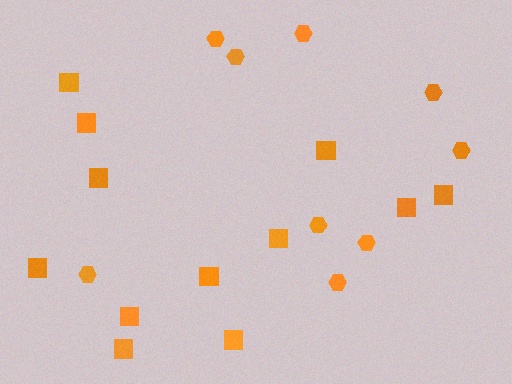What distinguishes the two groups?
There are 2 groups: one group of hexagons (9) and one group of squares (12).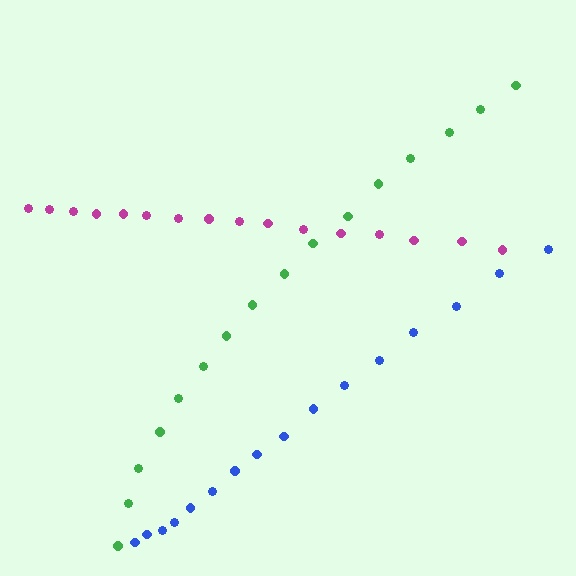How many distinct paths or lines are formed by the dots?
There are 3 distinct paths.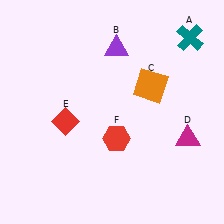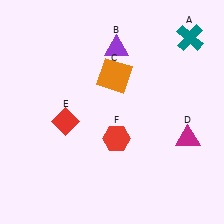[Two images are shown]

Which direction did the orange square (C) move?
The orange square (C) moved left.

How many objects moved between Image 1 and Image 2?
1 object moved between the two images.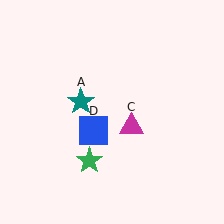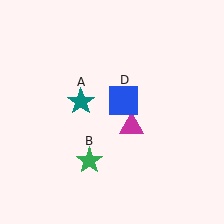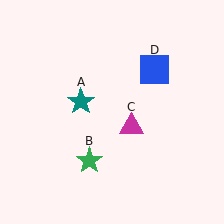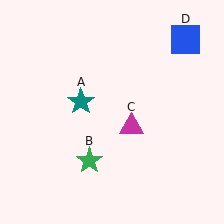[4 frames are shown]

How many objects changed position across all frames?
1 object changed position: blue square (object D).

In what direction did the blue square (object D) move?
The blue square (object D) moved up and to the right.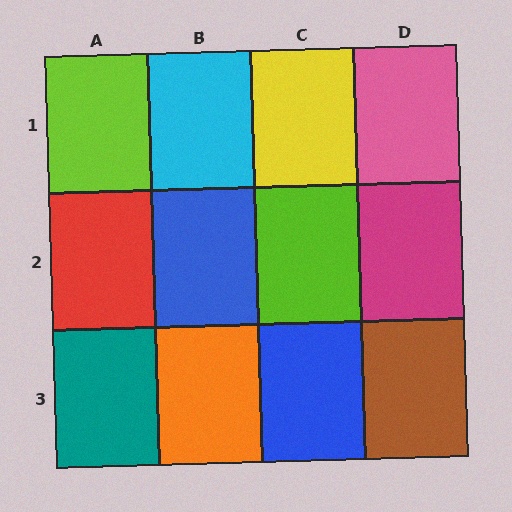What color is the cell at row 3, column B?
Orange.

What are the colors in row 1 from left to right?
Lime, cyan, yellow, pink.